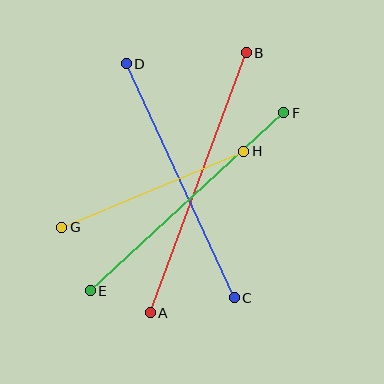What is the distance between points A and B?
The distance is approximately 277 pixels.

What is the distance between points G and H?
The distance is approximately 197 pixels.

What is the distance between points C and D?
The distance is approximately 258 pixels.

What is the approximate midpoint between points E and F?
The midpoint is at approximately (187, 202) pixels.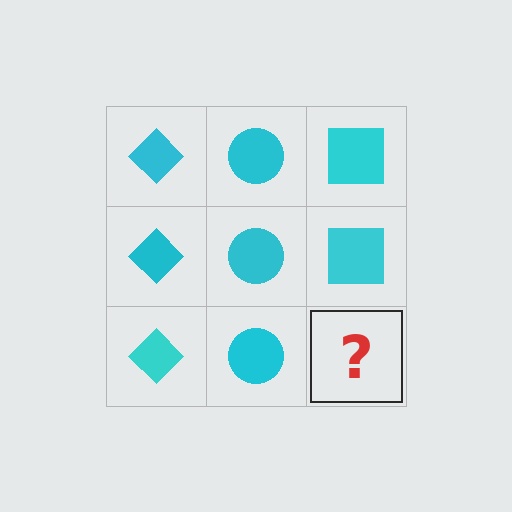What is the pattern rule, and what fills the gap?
The rule is that each column has a consistent shape. The gap should be filled with a cyan square.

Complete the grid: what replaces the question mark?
The question mark should be replaced with a cyan square.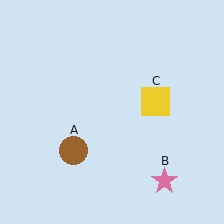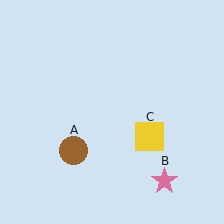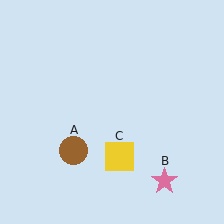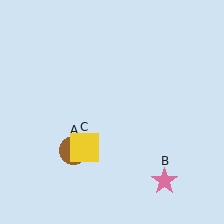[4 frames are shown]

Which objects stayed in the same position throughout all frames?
Brown circle (object A) and pink star (object B) remained stationary.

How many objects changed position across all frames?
1 object changed position: yellow square (object C).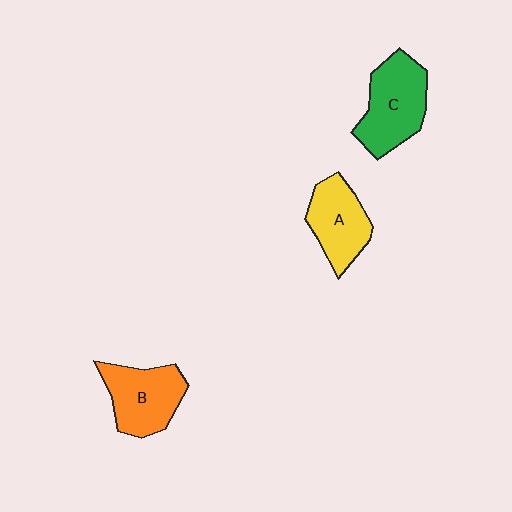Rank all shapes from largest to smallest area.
From largest to smallest: C (green), B (orange), A (yellow).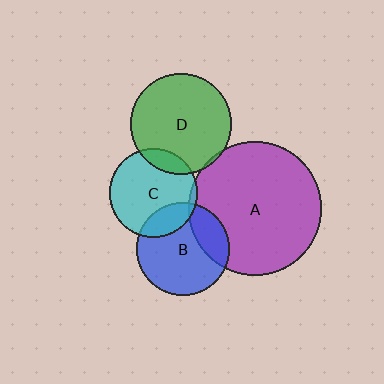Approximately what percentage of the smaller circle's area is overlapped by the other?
Approximately 15%.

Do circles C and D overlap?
Yes.